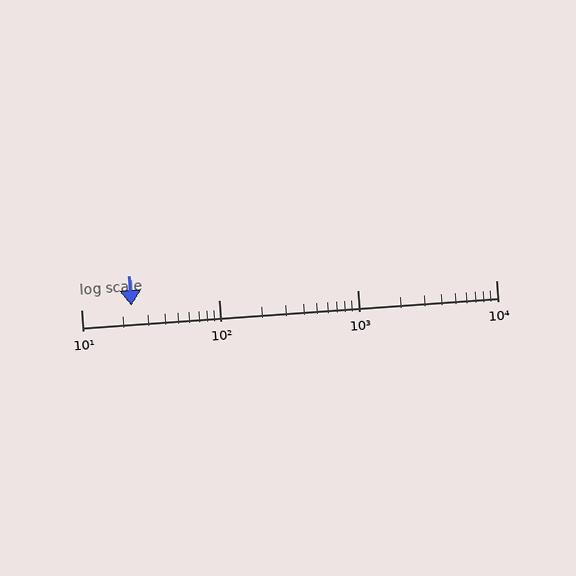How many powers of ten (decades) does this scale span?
The scale spans 3 decades, from 10 to 10000.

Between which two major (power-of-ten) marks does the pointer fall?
The pointer is between 10 and 100.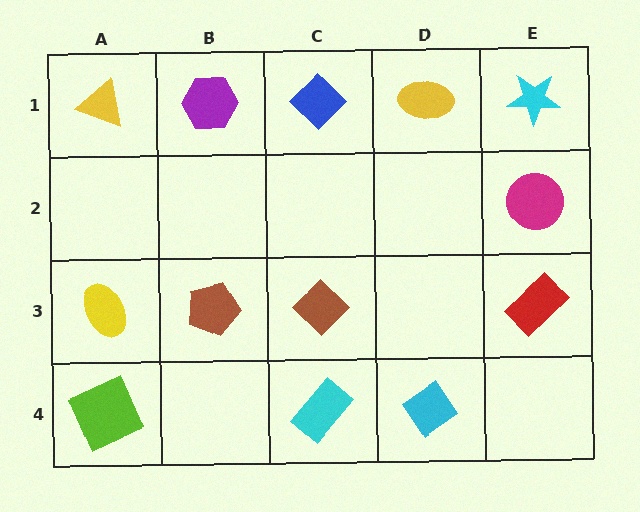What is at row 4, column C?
A cyan rectangle.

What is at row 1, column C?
A blue diamond.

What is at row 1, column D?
A yellow ellipse.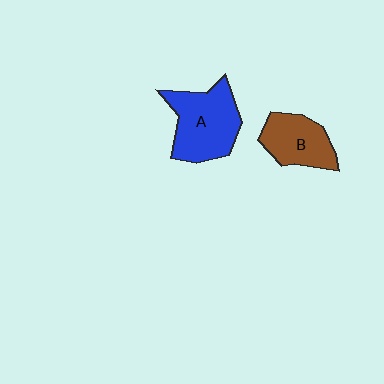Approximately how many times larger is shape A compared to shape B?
Approximately 1.4 times.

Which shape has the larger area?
Shape A (blue).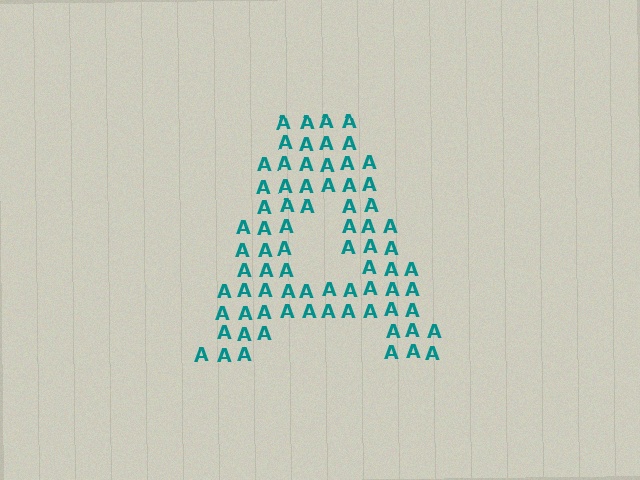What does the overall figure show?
The overall figure shows the letter A.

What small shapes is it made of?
It is made of small letter A's.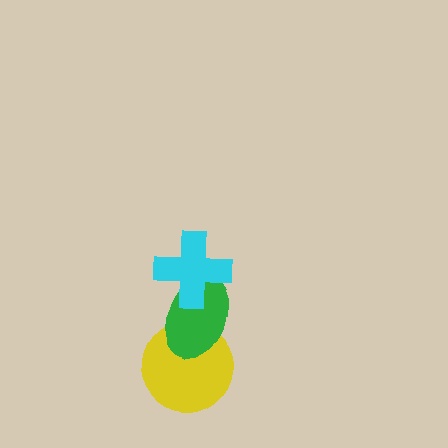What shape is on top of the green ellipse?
The cyan cross is on top of the green ellipse.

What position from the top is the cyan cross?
The cyan cross is 1st from the top.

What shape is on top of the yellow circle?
The green ellipse is on top of the yellow circle.